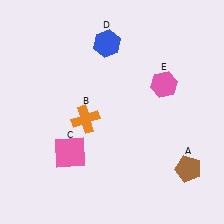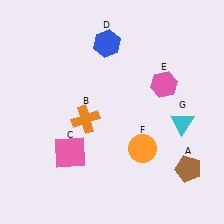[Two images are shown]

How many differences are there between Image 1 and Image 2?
There are 2 differences between the two images.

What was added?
An orange circle (F), a cyan triangle (G) were added in Image 2.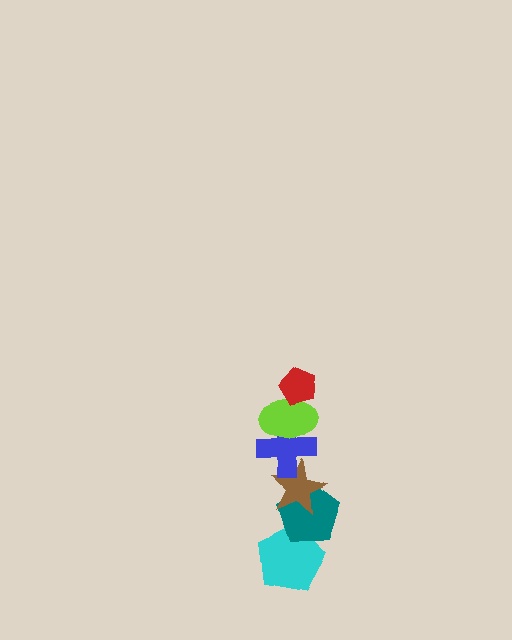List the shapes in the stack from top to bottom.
From top to bottom: the red pentagon, the lime ellipse, the blue cross, the brown star, the teal pentagon, the cyan pentagon.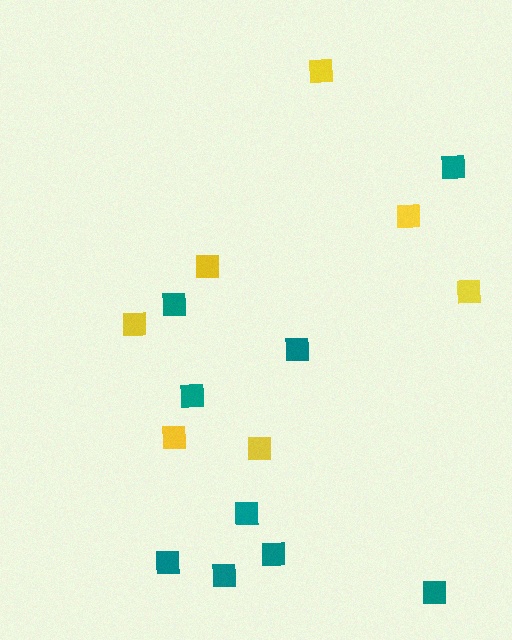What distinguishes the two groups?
There are 2 groups: one group of yellow squares (7) and one group of teal squares (9).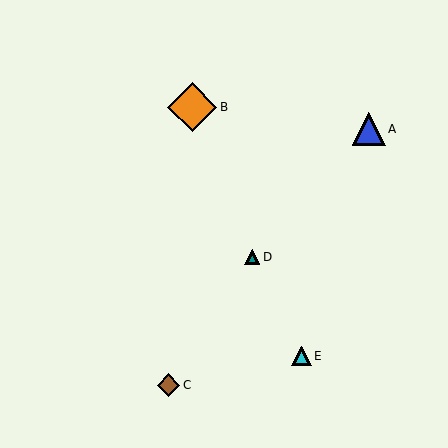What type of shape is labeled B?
Shape B is an orange diamond.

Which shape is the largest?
The orange diamond (labeled B) is the largest.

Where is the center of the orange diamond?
The center of the orange diamond is at (192, 107).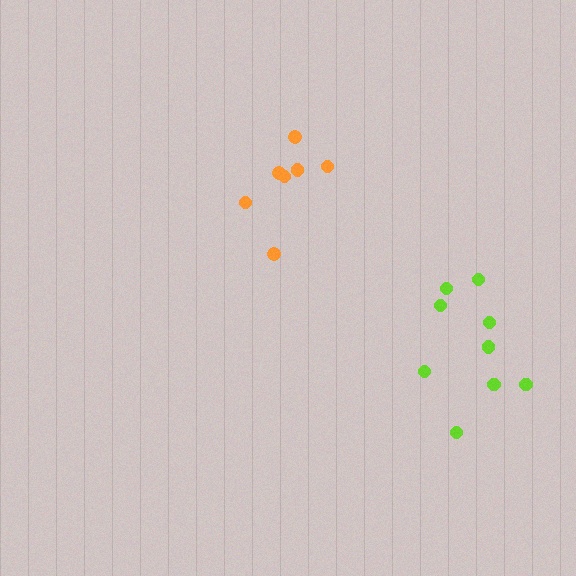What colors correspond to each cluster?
The clusters are colored: orange, lime.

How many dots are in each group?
Group 1: 7 dots, Group 2: 9 dots (16 total).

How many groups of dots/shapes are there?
There are 2 groups.